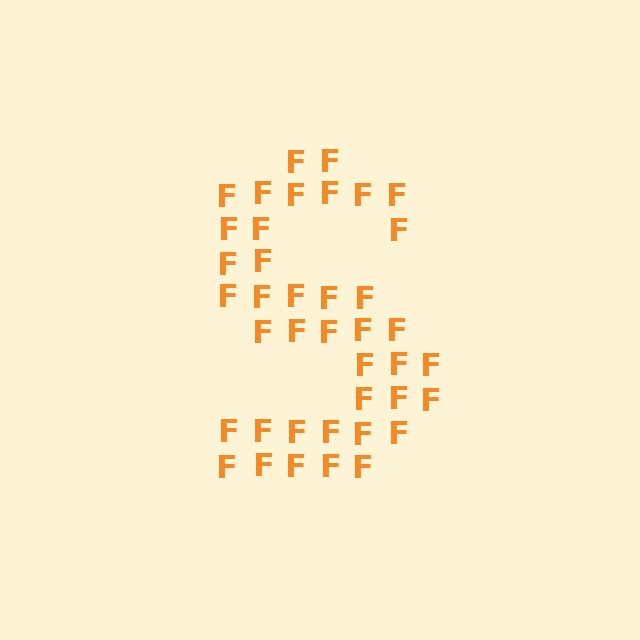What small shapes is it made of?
It is made of small letter F's.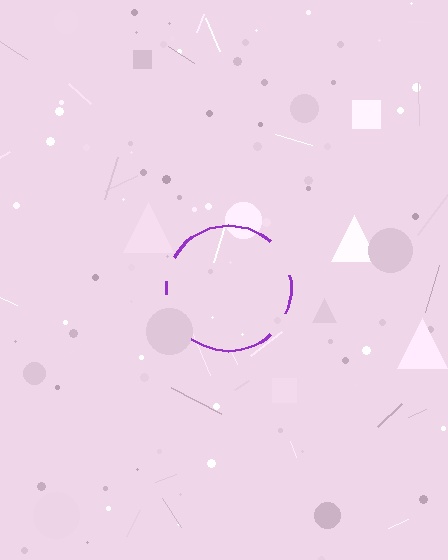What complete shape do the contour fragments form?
The contour fragments form a circle.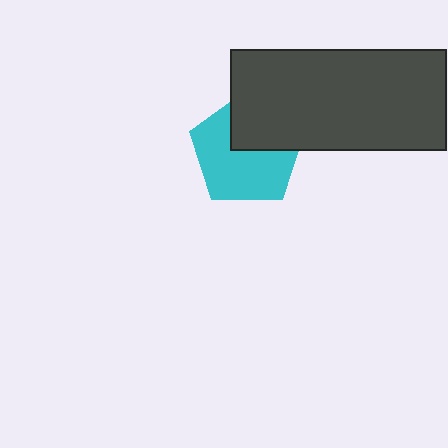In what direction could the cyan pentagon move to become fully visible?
The cyan pentagon could move toward the lower-left. That would shift it out from behind the dark gray rectangle entirely.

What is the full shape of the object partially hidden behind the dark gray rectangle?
The partially hidden object is a cyan pentagon.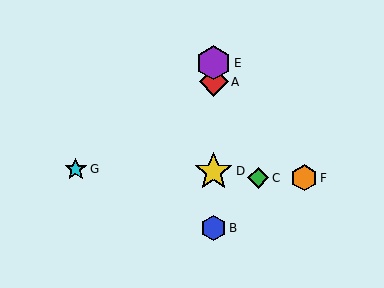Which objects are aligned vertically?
Objects A, B, D, E are aligned vertically.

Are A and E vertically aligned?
Yes, both are at x≈214.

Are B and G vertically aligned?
No, B is at x≈214 and G is at x≈76.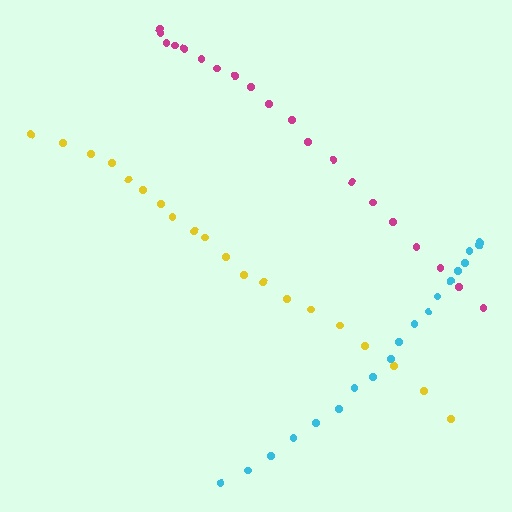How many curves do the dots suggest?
There are 3 distinct paths.